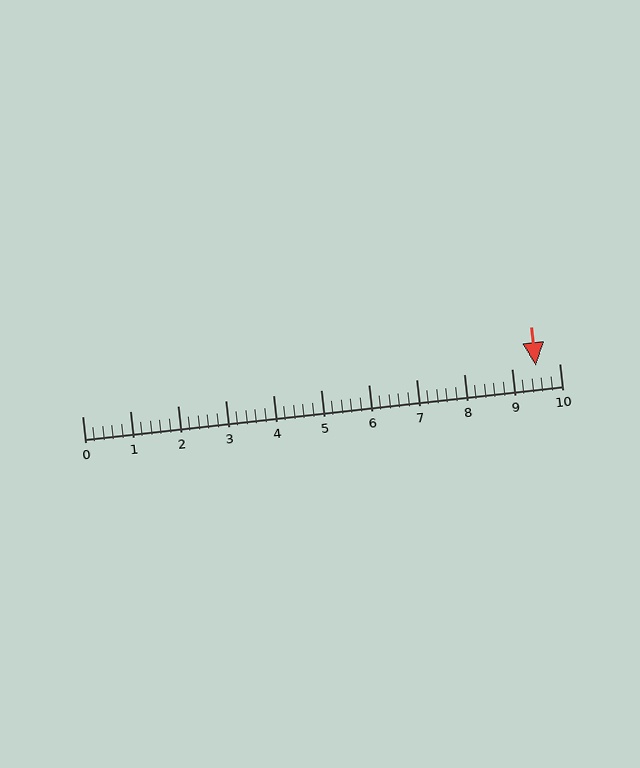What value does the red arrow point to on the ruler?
The red arrow points to approximately 9.5.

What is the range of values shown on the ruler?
The ruler shows values from 0 to 10.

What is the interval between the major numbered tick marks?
The major tick marks are spaced 1 units apart.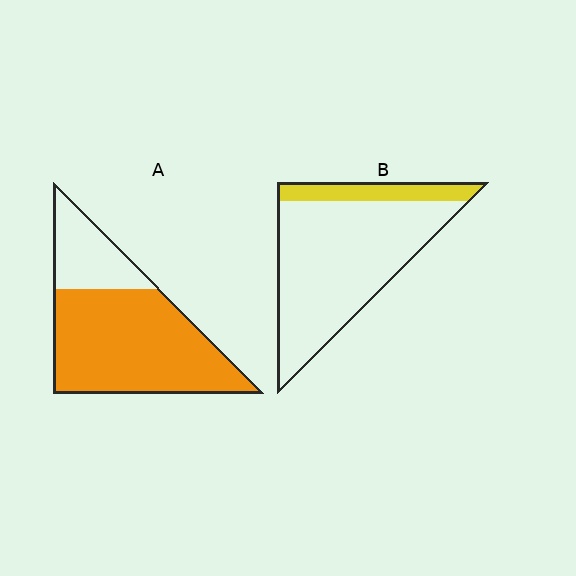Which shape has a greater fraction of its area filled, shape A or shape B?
Shape A.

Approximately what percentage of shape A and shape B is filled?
A is approximately 75% and B is approximately 15%.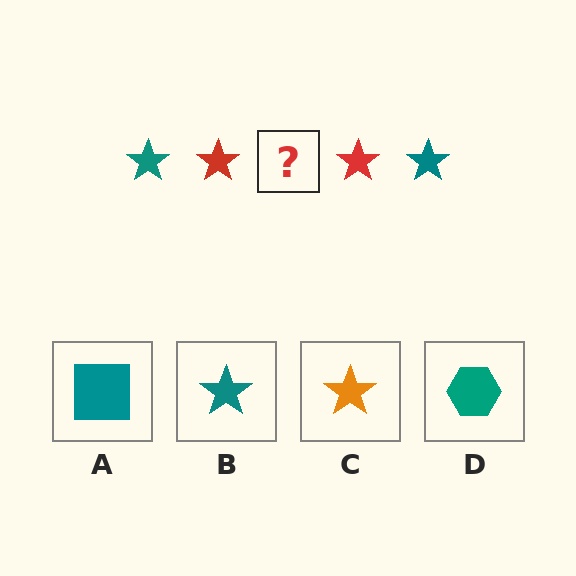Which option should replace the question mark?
Option B.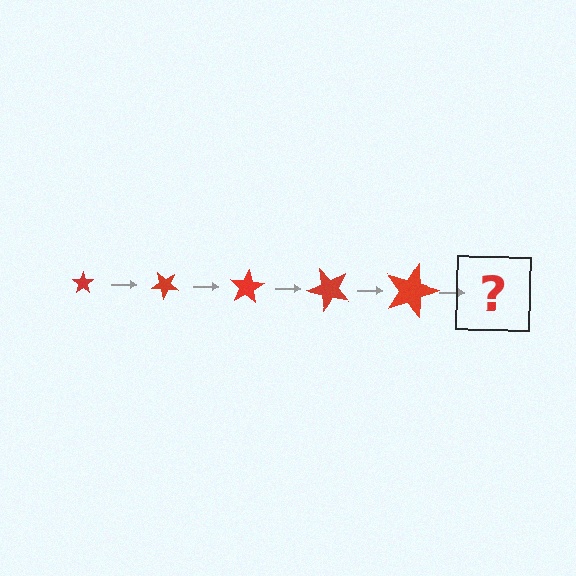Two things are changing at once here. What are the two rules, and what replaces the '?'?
The two rules are that the star grows larger each step and it rotates 40 degrees each step. The '?' should be a star, larger than the previous one and rotated 200 degrees from the start.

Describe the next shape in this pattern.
It should be a star, larger than the previous one and rotated 200 degrees from the start.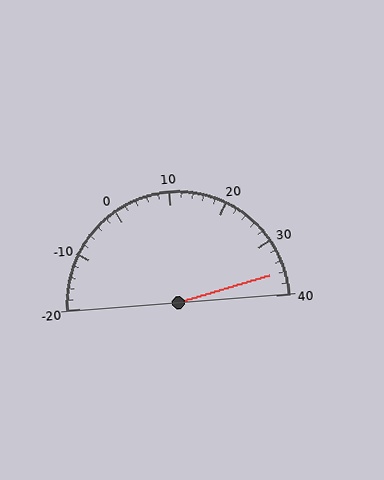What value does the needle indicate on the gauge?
The needle indicates approximately 36.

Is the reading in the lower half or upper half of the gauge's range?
The reading is in the upper half of the range (-20 to 40).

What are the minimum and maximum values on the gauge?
The gauge ranges from -20 to 40.